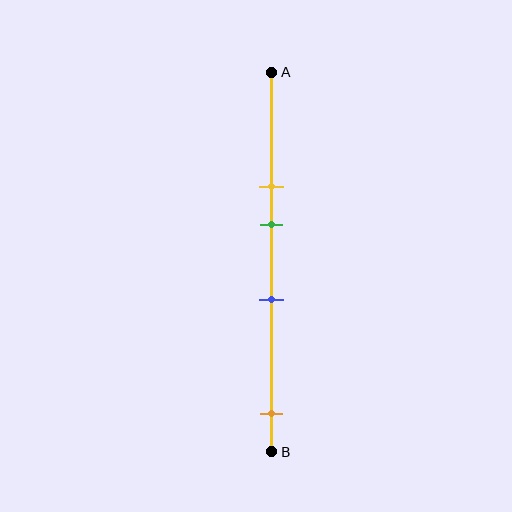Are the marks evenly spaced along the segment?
No, the marks are not evenly spaced.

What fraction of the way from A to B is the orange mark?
The orange mark is approximately 90% (0.9) of the way from A to B.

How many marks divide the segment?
There are 4 marks dividing the segment.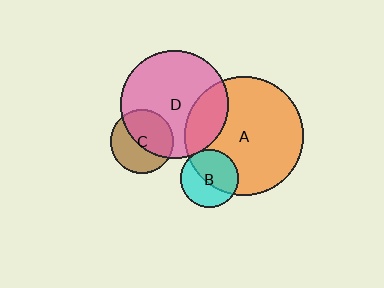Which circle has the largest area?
Circle A (orange).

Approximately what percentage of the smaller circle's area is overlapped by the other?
Approximately 55%.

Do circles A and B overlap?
Yes.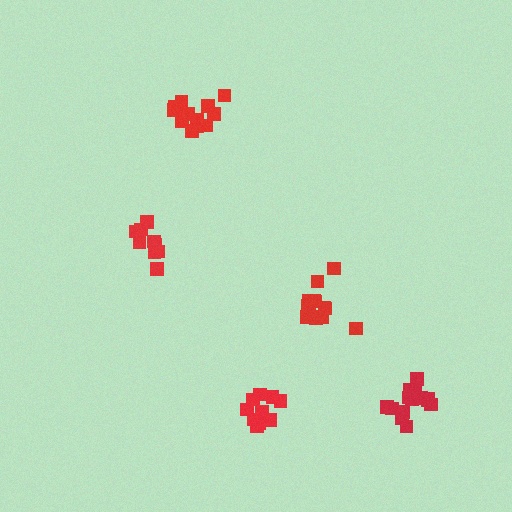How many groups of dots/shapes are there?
There are 5 groups.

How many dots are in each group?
Group 1: 13 dots, Group 2: 14 dots, Group 3: 10 dots, Group 4: 14 dots, Group 5: 9 dots (60 total).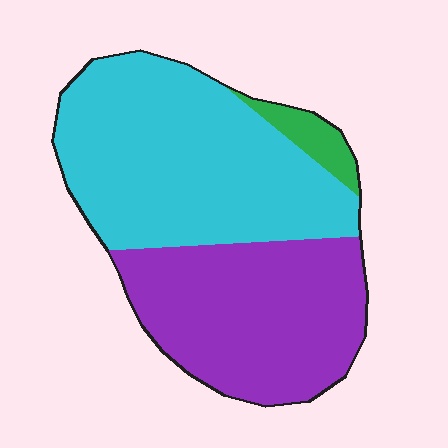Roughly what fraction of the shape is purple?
Purple covers 42% of the shape.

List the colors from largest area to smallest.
From largest to smallest: cyan, purple, green.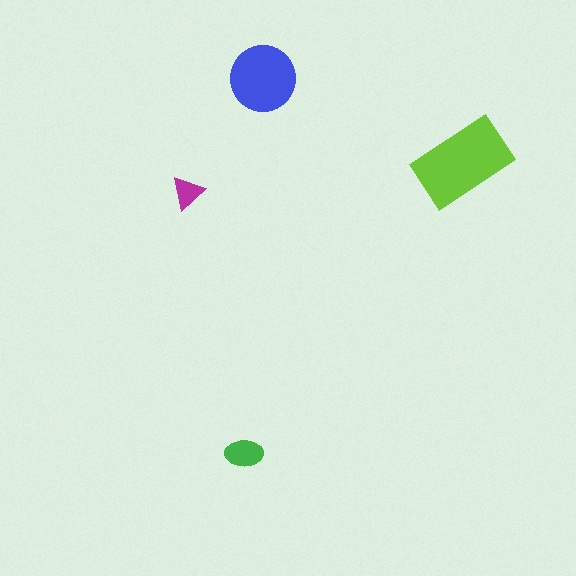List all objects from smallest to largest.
The magenta triangle, the green ellipse, the blue circle, the lime rectangle.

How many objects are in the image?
There are 4 objects in the image.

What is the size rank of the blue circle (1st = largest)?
2nd.